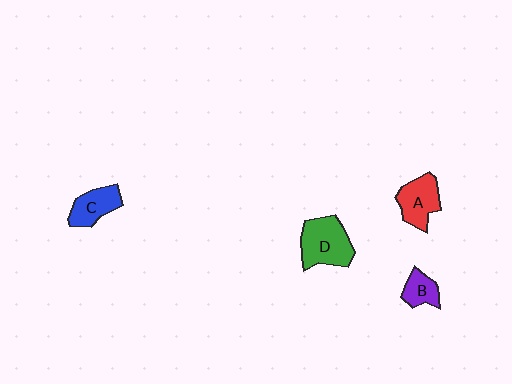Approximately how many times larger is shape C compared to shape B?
Approximately 1.4 times.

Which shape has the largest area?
Shape D (green).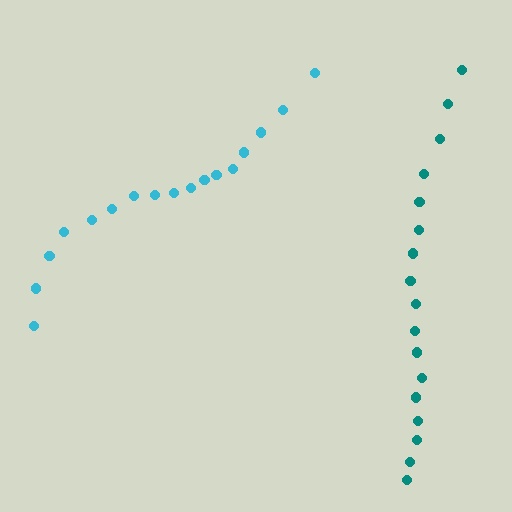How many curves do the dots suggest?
There are 2 distinct paths.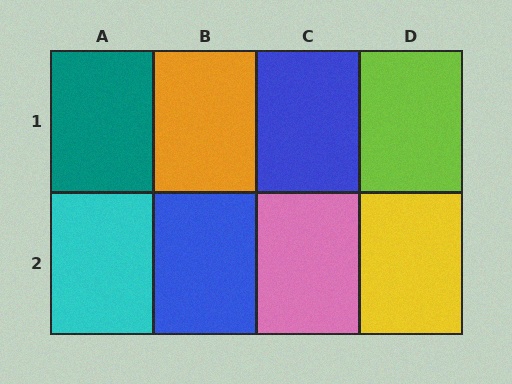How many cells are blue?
2 cells are blue.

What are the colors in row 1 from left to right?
Teal, orange, blue, lime.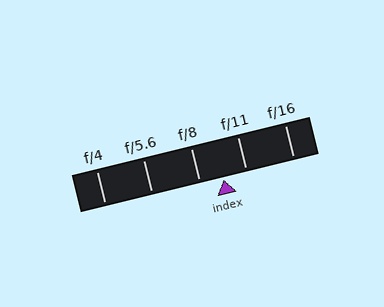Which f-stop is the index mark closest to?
The index mark is closest to f/11.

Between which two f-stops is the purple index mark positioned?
The index mark is between f/8 and f/11.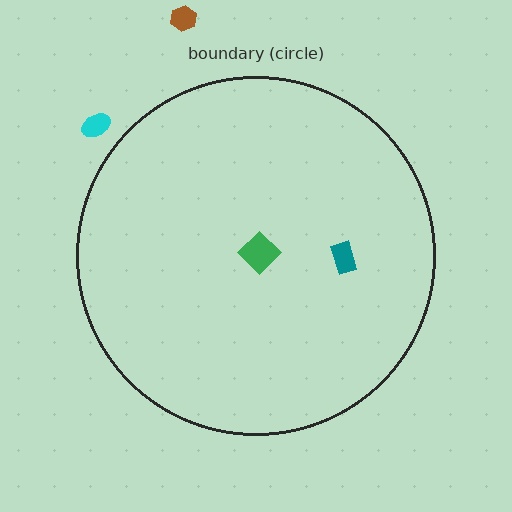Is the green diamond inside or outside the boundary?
Inside.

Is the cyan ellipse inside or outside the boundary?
Outside.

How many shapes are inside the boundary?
2 inside, 2 outside.